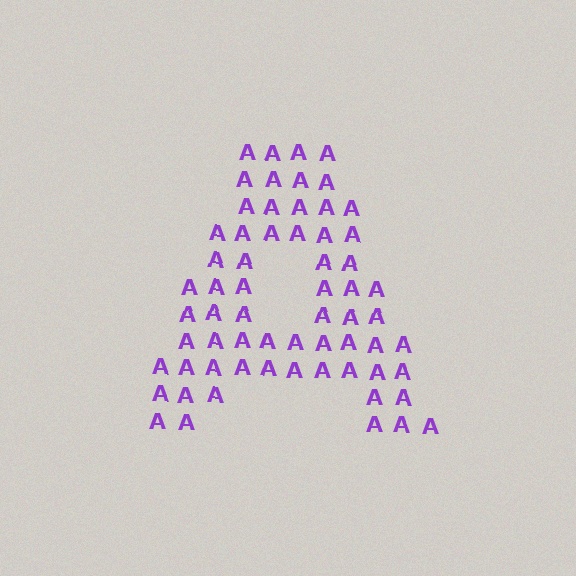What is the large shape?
The large shape is the letter A.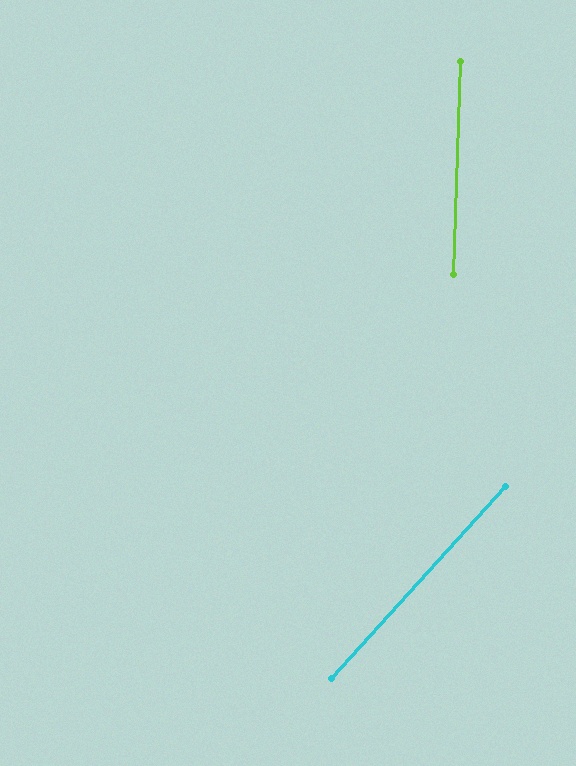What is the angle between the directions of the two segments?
Approximately 40 degrees.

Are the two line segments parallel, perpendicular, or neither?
Neither parallel nor perpendicular — they differ by about 40°.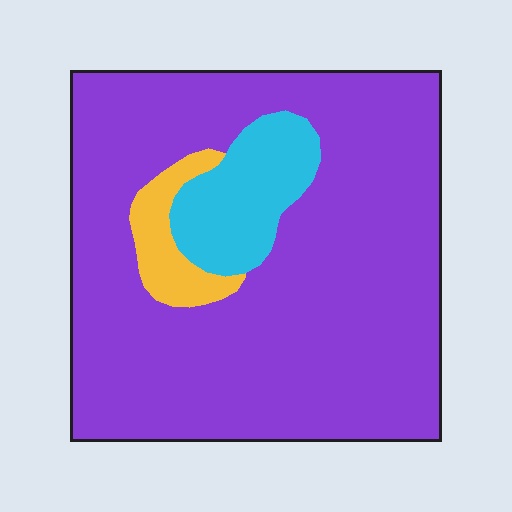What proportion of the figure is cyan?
Cyan takes up about one tenth (1/10) of the figure.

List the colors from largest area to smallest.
From largest to smallest: purple, cyan, yellow.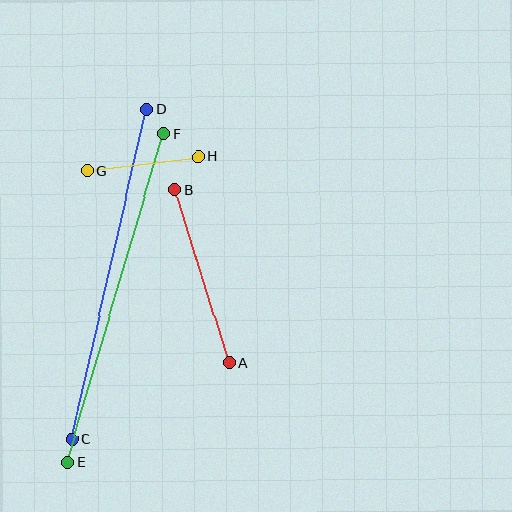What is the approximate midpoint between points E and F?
The midpoint is at approximately (116, 298) pixels.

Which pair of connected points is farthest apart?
Points E and F are farthest apart.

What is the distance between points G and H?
The distance is approximately 112 pixels.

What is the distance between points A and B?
The distance is approximately 182 pixels.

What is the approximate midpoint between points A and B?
The midpoint is at approximately (202, 276) pixels.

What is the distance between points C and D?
The distance is approximately 339 pixels.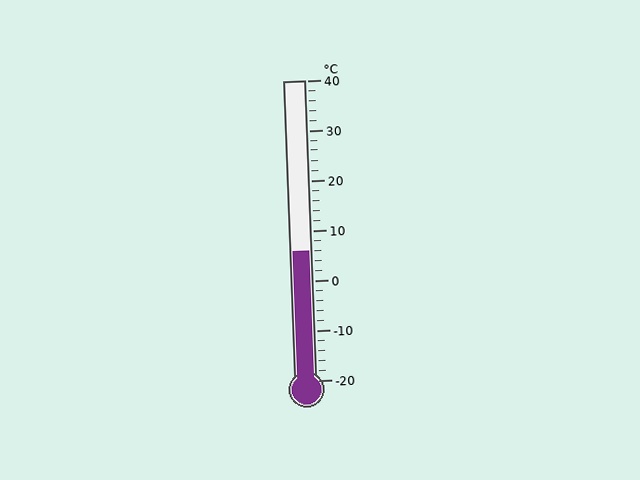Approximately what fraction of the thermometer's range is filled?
The thermometer is filled to approximately 45% of its range.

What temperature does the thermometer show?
The thermometer shows approximately 6°C.